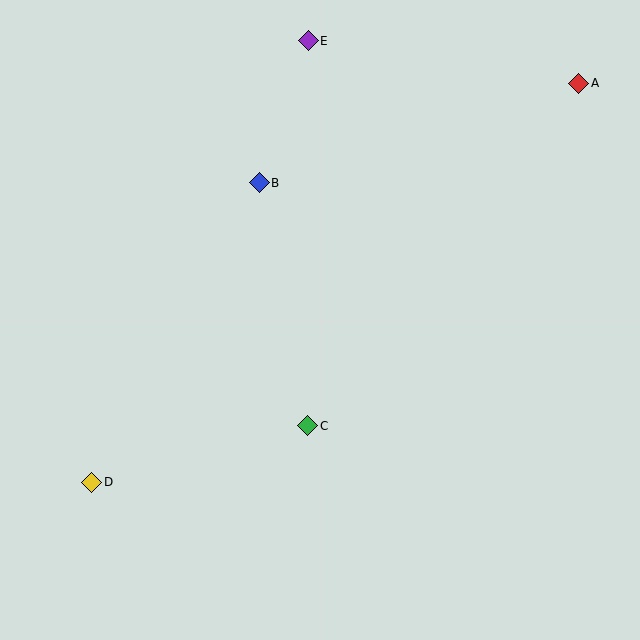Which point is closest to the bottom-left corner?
Point D is closest to the bottom-left corner.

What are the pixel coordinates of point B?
Point B is at (259, 183).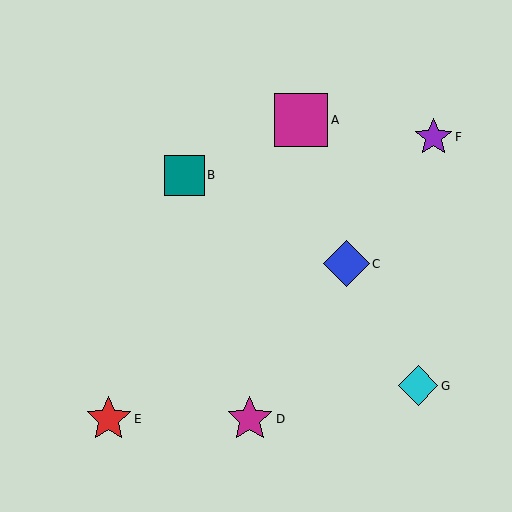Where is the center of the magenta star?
The center of the magenta star is at (250, 419).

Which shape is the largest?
The magenta square (labeled A) is the largest.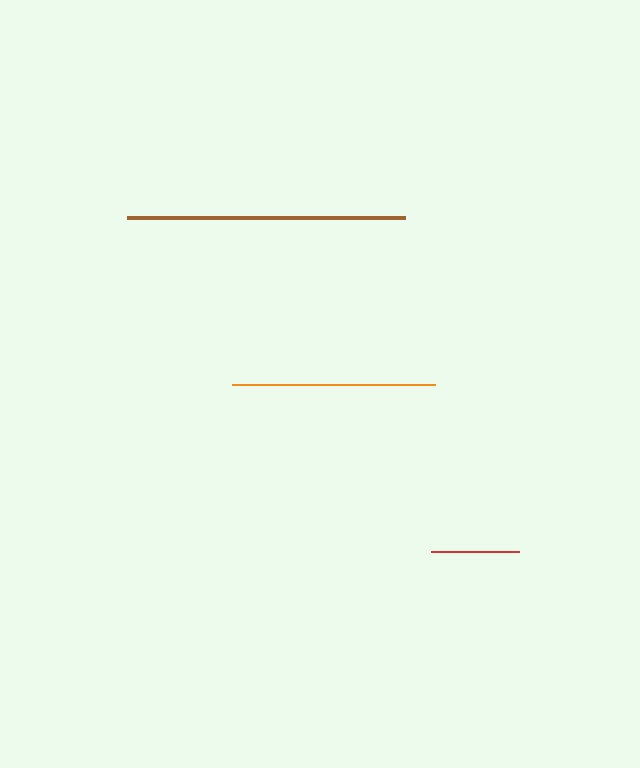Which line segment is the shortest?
The red line is the shortest at approximately 88 pixels.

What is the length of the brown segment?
The brown segment is approximately 278 pixels long.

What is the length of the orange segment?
The orange segment is approximately 204 pixels long.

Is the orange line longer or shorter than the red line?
The orange line is longer than the red line.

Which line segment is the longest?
The brown line is the longest at approximately 278 pixels.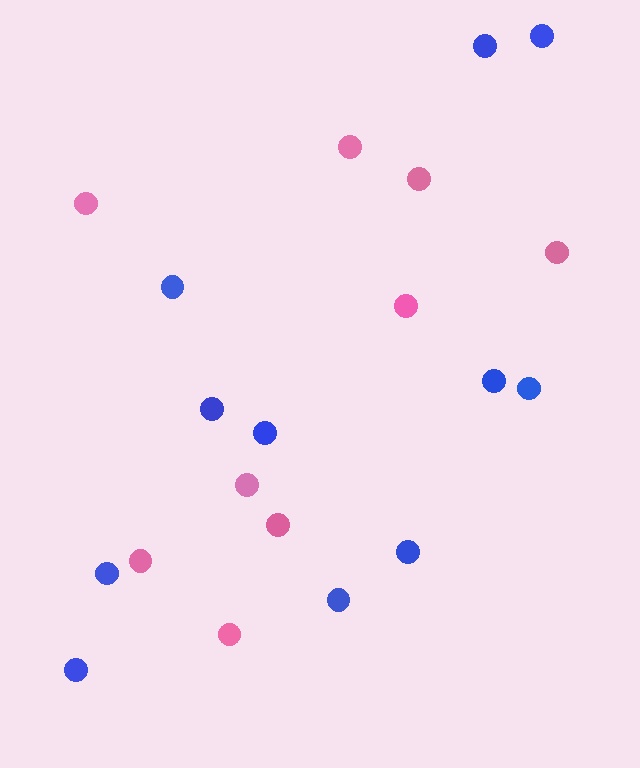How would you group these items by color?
There are 2 groups: one group of blue circles (11) and one group of pink circles (9).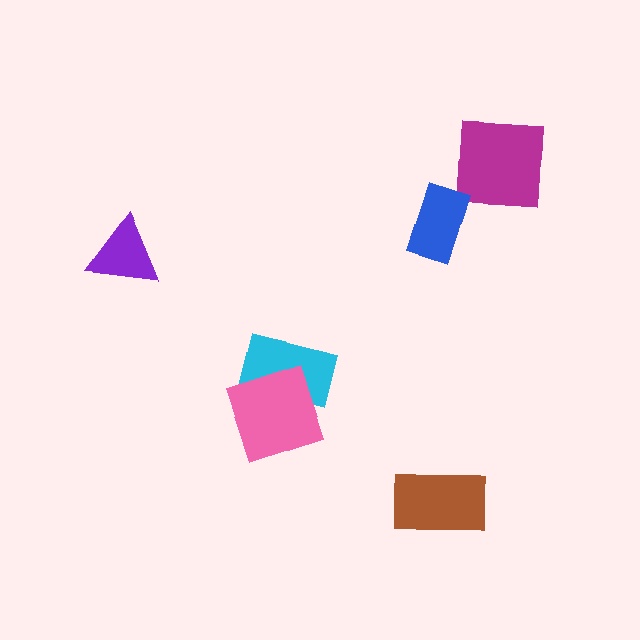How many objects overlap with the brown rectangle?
0 objects overlap with the brown rectangle.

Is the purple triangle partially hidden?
No, no other shape covers it.